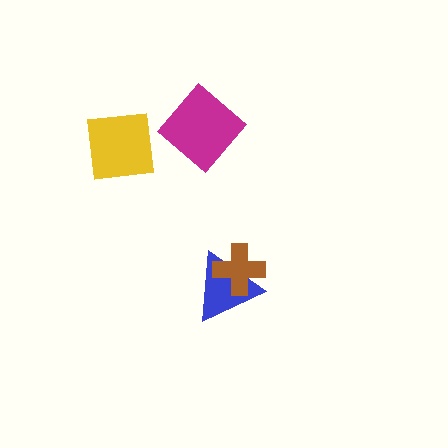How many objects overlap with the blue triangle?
1 object overlaps with the blue triangle.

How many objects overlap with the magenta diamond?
0 objects overlap with the magenta diamond.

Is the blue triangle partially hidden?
Yes, it is partially covered by another shape.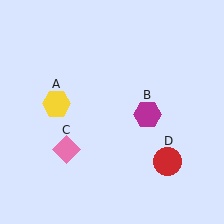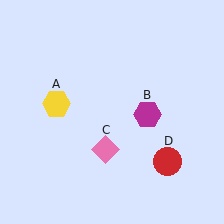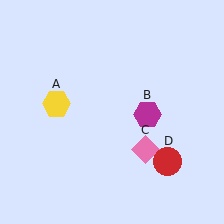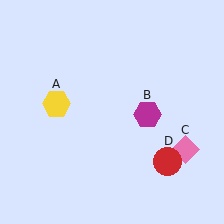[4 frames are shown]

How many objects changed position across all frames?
1 object changed position: pink diamond (object C).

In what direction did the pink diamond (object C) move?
The pink diamond (object C) moved right.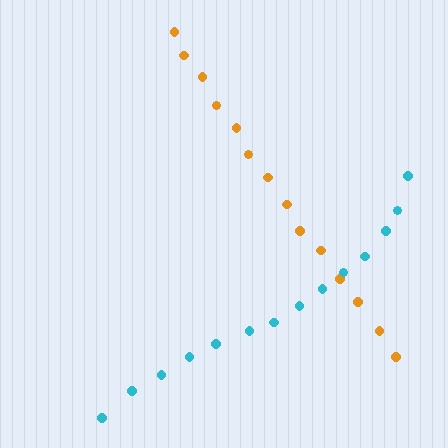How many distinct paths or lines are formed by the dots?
There are 2 distinct paths.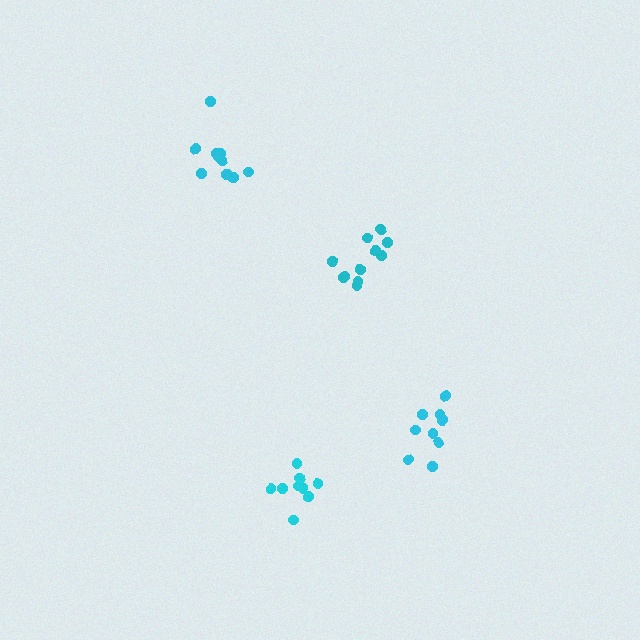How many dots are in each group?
Group 1: 10 dots, Group 2: 9 dots, Group 3: 9 dots, Group 4: 11 dots (39 total).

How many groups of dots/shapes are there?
There are 4 groups.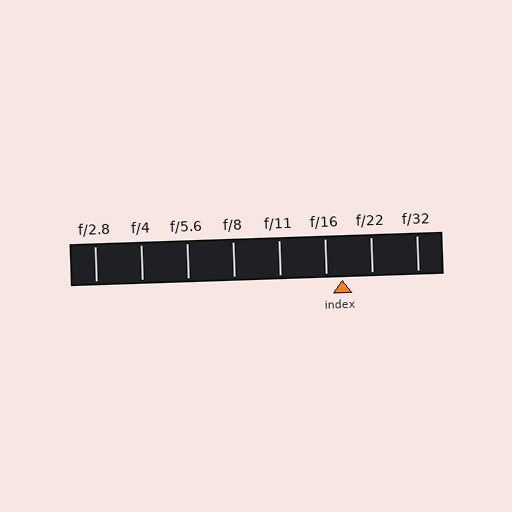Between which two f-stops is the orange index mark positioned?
The index mark is between f/16 and f/22.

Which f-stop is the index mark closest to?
The index mark is closest to f/16.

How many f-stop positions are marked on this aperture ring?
There are 8 f-stop positions marked.